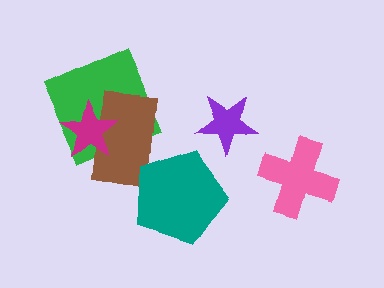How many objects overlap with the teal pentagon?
1 object overlaps with the teal pentagon.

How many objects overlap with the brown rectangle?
3 objects overlap with the brown rectangle.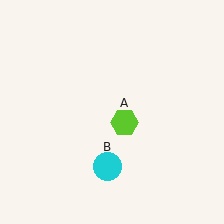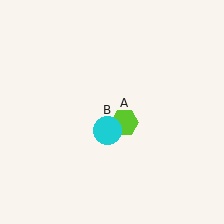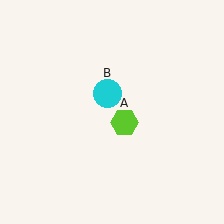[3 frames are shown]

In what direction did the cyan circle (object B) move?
The cyan circle (object B) moved up.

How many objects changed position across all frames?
1 object changed position: cyan circle (object B).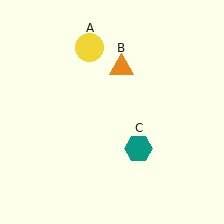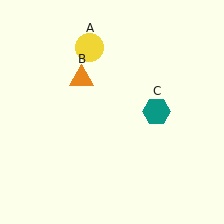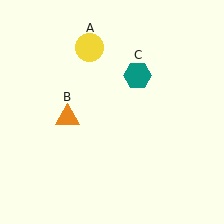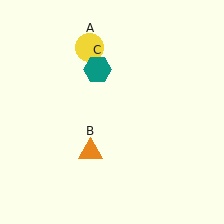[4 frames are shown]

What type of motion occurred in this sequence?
The orange triangle (object B), teal hexagon (object C) rotated counterclockwise around the center of the scene.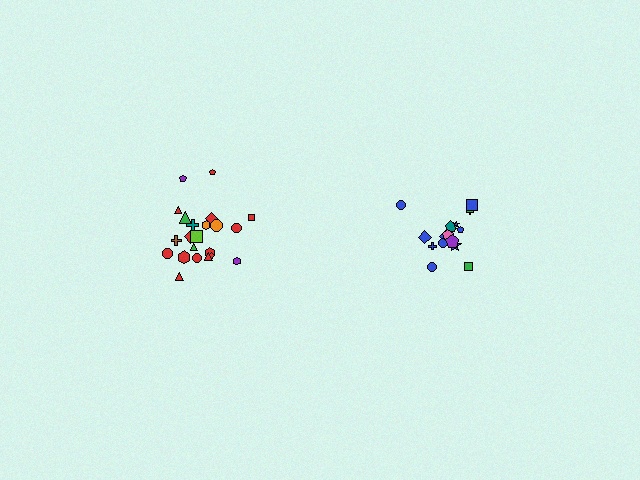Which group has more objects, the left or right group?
The left group.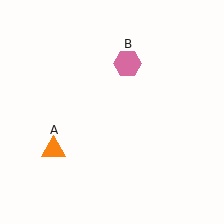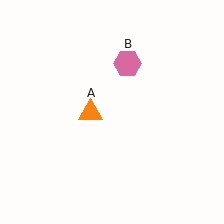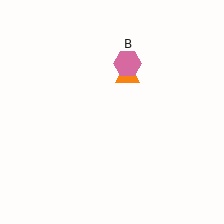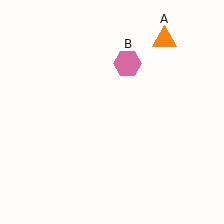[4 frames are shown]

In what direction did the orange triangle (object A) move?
The orange triangle (object A) moved up and to the right.